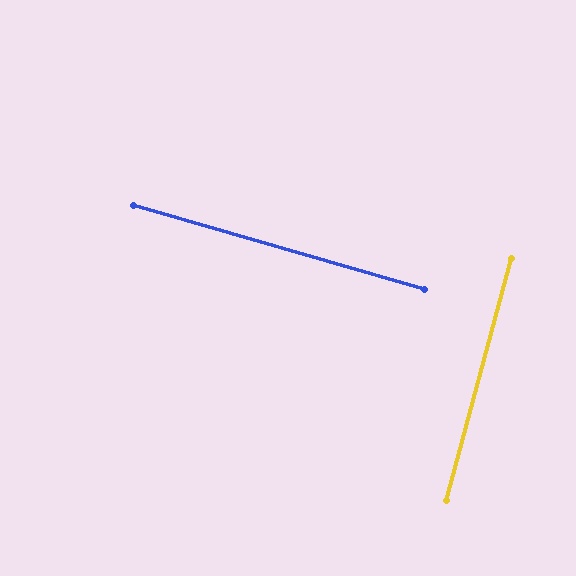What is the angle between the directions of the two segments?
Approximately 89 degrees.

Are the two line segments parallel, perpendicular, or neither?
Perpendicular — they meet at approximately 89°.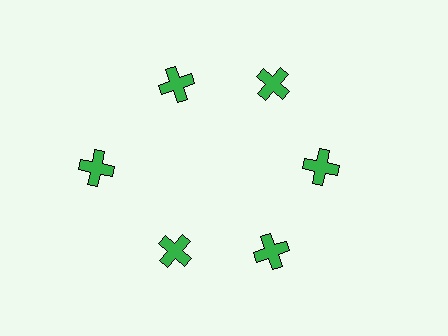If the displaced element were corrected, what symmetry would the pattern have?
It would have 6-fold rotational symmetry — the pattern would map onto itself every 60 degrees.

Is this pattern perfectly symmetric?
No. The 6 green crosses are arranged in a ring, but one element near the 9 o'clock position is pushed outward from the center, breaking the 6-fold rotational symmetry.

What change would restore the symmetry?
The symmetry would be restored by moving it inward, back onto the ring so that all 6 crosses sit at equal angles and equal distance from the center.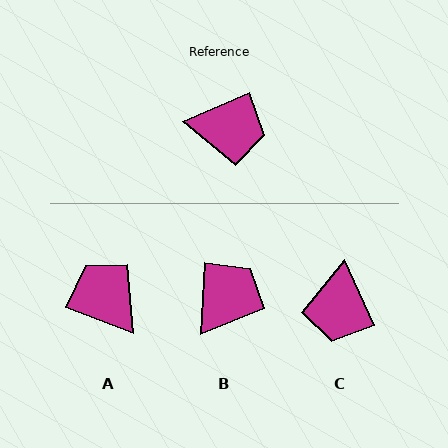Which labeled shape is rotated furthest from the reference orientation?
A, about 135 degrees away.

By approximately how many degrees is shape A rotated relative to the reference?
Approximately 135 degrees counter-clockwise.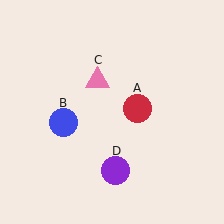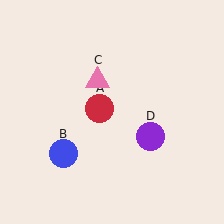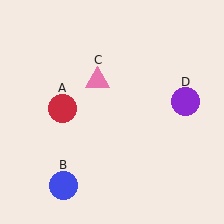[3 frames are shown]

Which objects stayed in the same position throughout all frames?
Pink triangle (object C) remained stationary.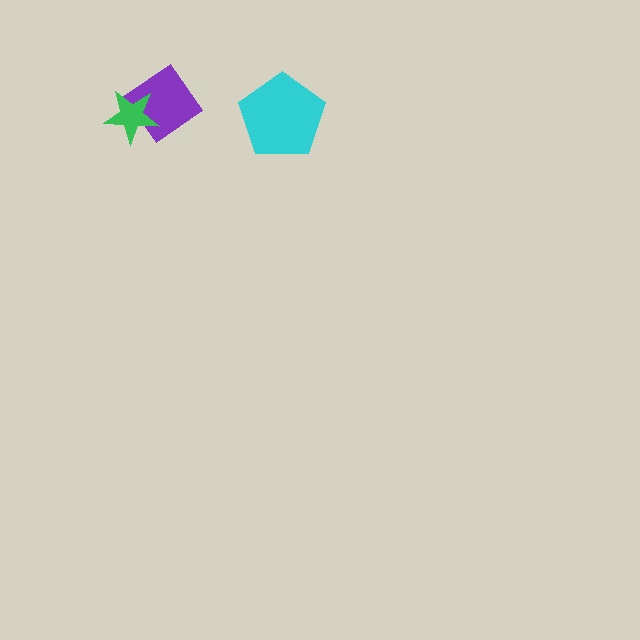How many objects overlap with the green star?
1 object overlaps with the green star.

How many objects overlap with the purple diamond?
1 object overlaps with the purple diamond.